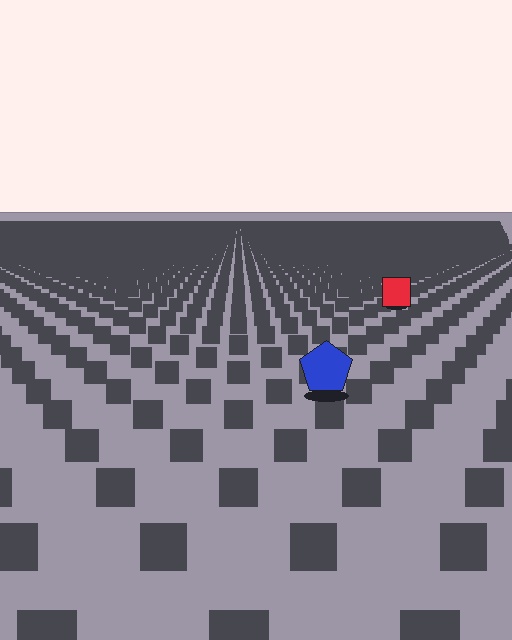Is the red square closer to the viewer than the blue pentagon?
No. The blue pentagon is closer — you can tell from the texture gradient: the ground texture is coarser near it.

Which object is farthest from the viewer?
The red square is farthest from the viewer. It appears smaller and the ground texture around it is denser.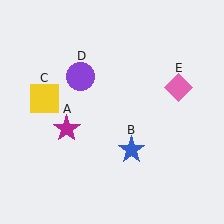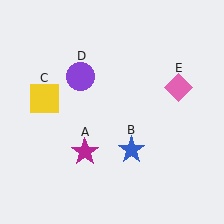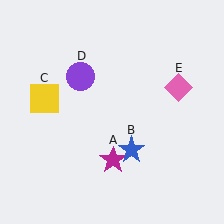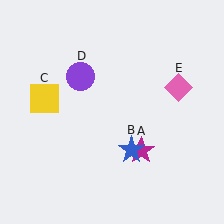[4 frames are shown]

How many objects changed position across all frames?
1 object changed position: magenta star (object A).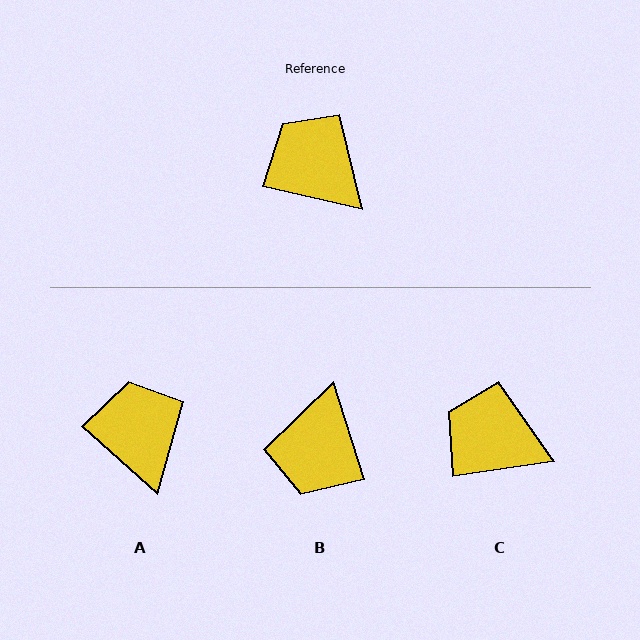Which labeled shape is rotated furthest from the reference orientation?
B, about 121 degrees away.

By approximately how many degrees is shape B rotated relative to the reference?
Approximately 121 degrees counter-clockwise.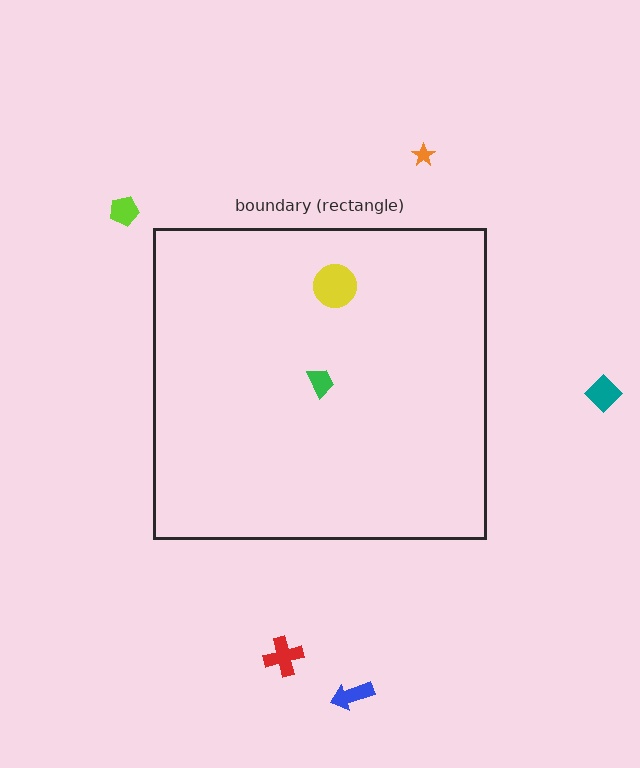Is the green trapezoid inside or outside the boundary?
Inside.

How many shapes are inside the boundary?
2 inside, 5 outside.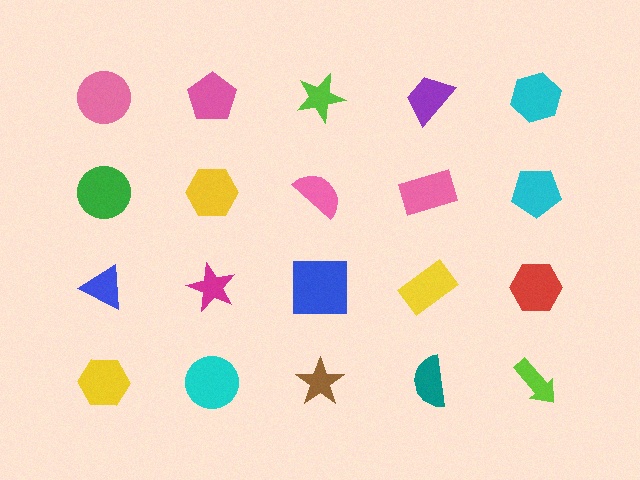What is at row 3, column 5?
A red hexagon.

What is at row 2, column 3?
A pink semicircle.